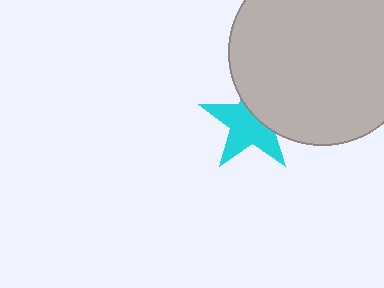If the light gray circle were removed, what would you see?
You would see the complete cyan star.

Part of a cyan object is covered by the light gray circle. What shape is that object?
It is a star.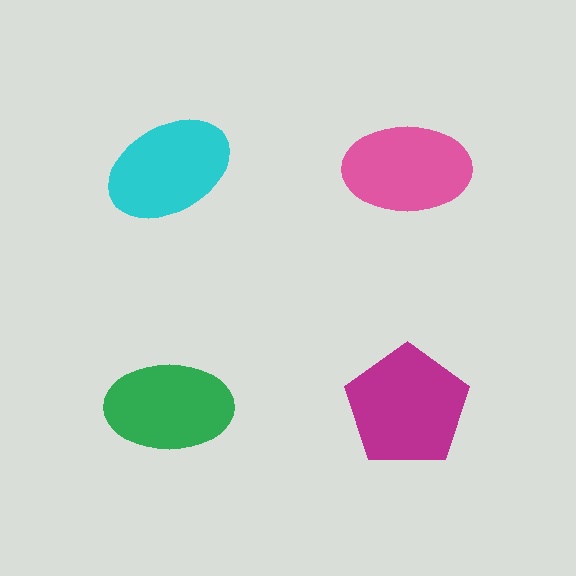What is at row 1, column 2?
A pink ellipse.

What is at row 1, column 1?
A cyan ellipse.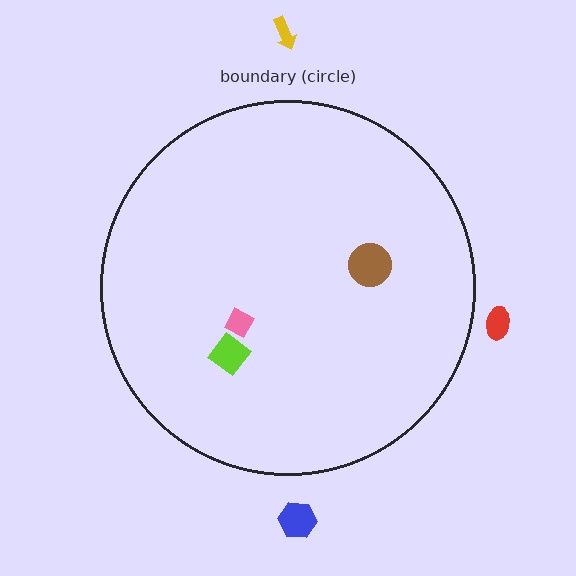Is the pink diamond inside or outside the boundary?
Inside.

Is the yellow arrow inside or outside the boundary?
Outside.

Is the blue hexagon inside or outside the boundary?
Outside.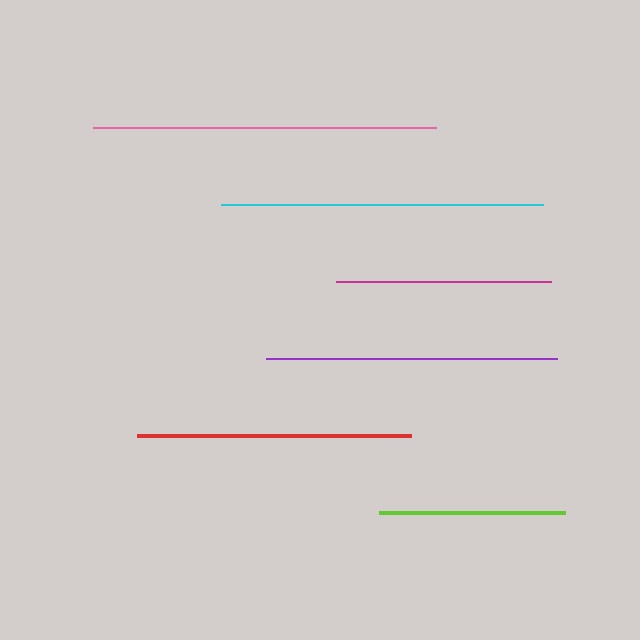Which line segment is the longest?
The pink line is the longest at approximately 343 pixels.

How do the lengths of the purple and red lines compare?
The purple and red lines are approximately the same length.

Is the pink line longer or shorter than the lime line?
The pink line is longer than the lime line.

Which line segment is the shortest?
The lime line is the shortest at approximately 186 pixels.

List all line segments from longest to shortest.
From longest to shortest: pink, cyan, purple, red, magenta, lime.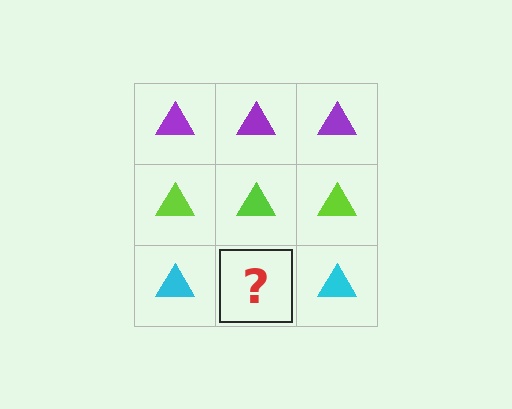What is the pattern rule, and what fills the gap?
The rule is that each row has a consistent color. The gap should be filled with a cyan triangle.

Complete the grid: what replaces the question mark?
The question mark should be replaced with a cyan triangle.